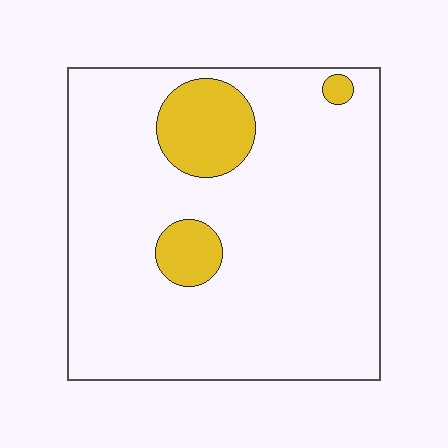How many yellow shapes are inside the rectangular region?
3.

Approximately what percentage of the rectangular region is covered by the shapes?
Approximately 10%.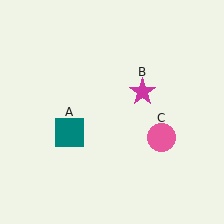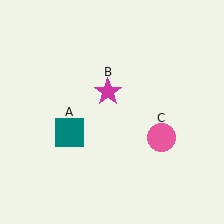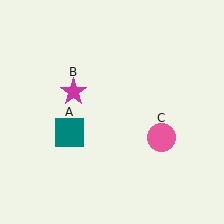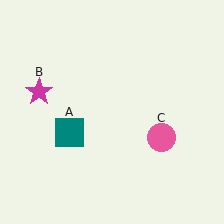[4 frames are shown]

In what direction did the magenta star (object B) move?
The magenta star (object B) moved left.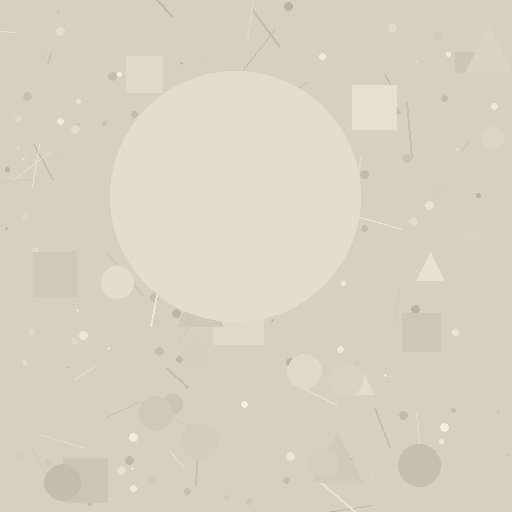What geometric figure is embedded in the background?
A circle is embedded in the background.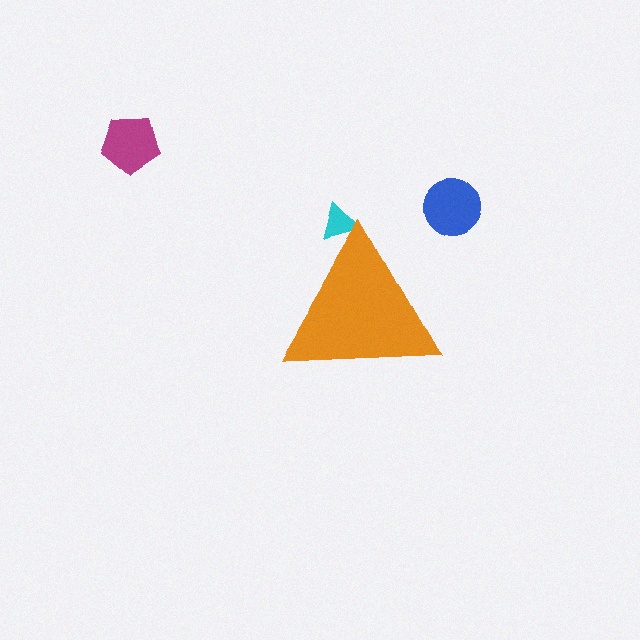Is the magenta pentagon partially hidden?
No, the magenta pentagon is fully visible.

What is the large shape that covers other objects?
An orange triangle.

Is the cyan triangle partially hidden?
Yes, the cyan triangle is partially hidden behind the orange triangle.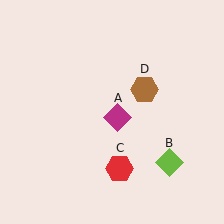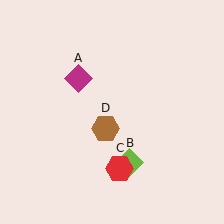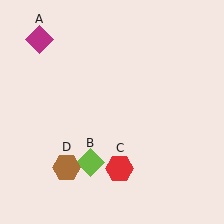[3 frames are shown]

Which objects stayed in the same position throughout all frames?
Red hexagon (object C) remained stationary.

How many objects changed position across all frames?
3 objects changed position: magenta diamond (object A), lime diamond (object B), brown hexagon (object D).